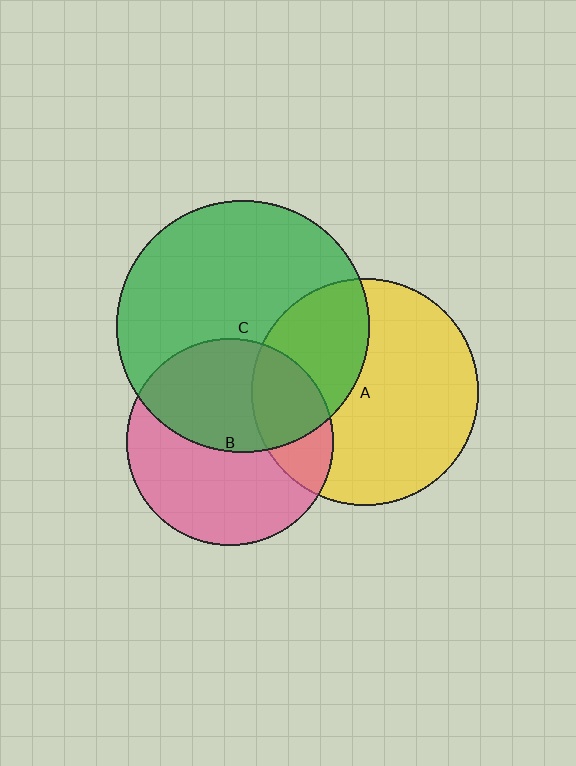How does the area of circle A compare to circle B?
Approximately 1.2 times.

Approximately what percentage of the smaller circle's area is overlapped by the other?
Approximately 35%.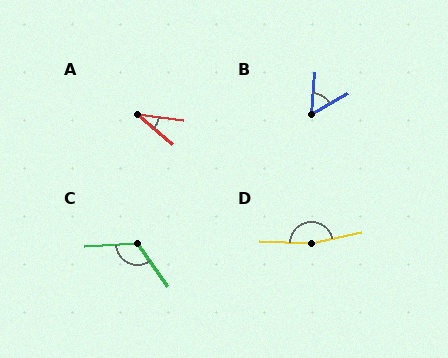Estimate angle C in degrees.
Approximately 122 degrees.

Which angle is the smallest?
A, at approximately 33 degrees.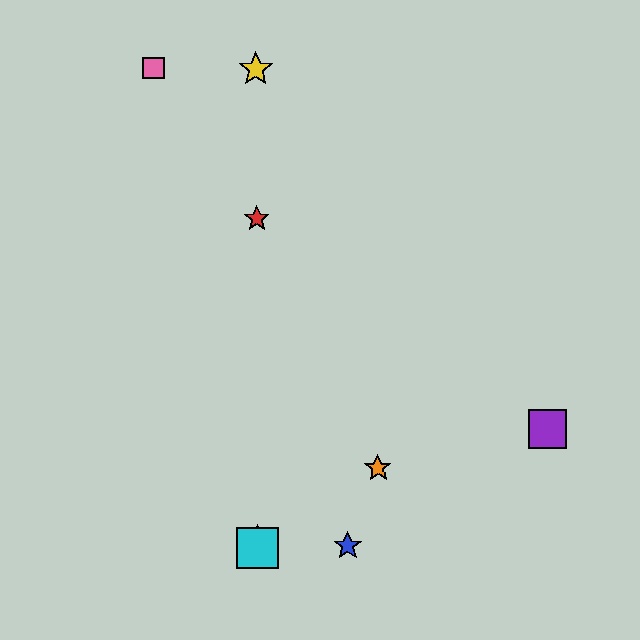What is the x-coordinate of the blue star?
The blue star is at x≈348.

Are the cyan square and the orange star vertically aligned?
No, the cyan square is at x≈257 and the orange star is at x≈378.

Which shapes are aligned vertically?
The red star, the green star, the yellow star, the cyan square are aligned vertically.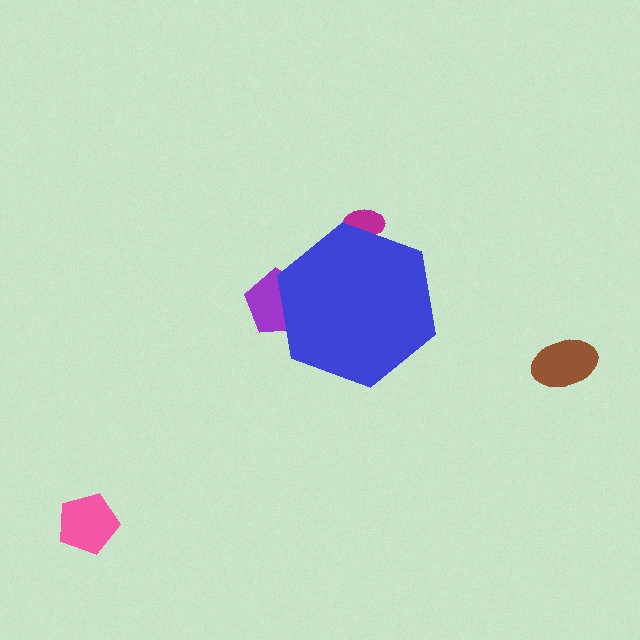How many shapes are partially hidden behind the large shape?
2 shapes are partially hidden.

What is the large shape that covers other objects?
A blue hexagon.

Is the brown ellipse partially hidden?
No, the brown ellipse is fully visible.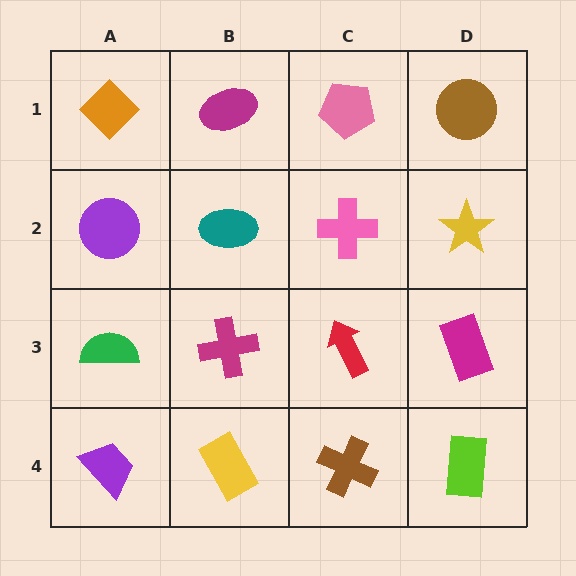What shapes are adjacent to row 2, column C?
A pink pentagon (row 1, column C), a red arrow (row 3, column C), a teal ellipse (row 2, column B), a yellow star (row 2, column D).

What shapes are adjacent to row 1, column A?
A purple circle (row 2, column A), a magenta ellipse (row 1, column B).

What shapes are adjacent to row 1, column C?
A pink cross (row 2, column C), a magenta ellipse (row 1, column B), a brown circle (row 1, column D).